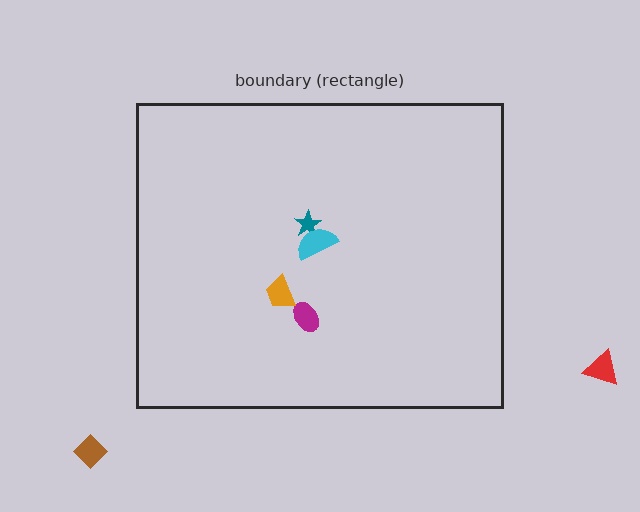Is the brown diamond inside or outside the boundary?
Outside.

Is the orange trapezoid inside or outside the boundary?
Inside.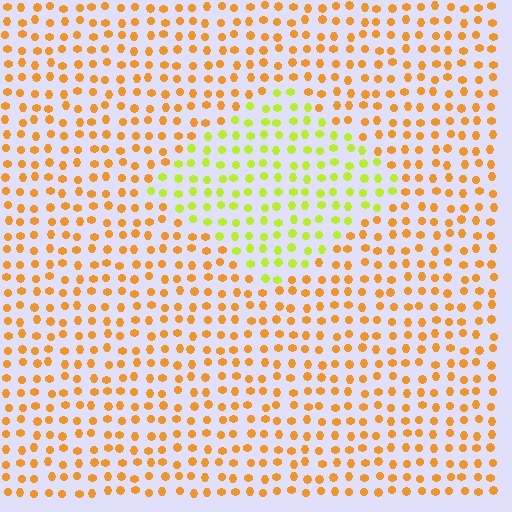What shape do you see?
I see a diamond.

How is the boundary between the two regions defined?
The boundary is defined purely by a slight shift in hue (about 46 degrees). Spacing, size, and orientation are identical on both sides.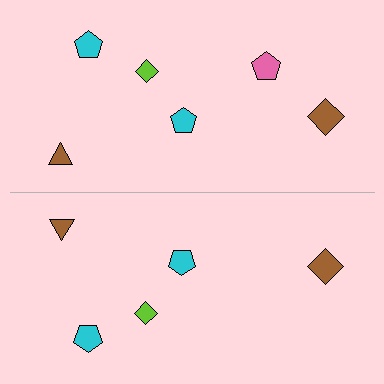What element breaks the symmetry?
A pink pentagon is missing from the bottom side.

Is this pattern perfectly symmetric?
No, the pattern is not perfectly symmetric. A pink pentagon is missing from the bottom side.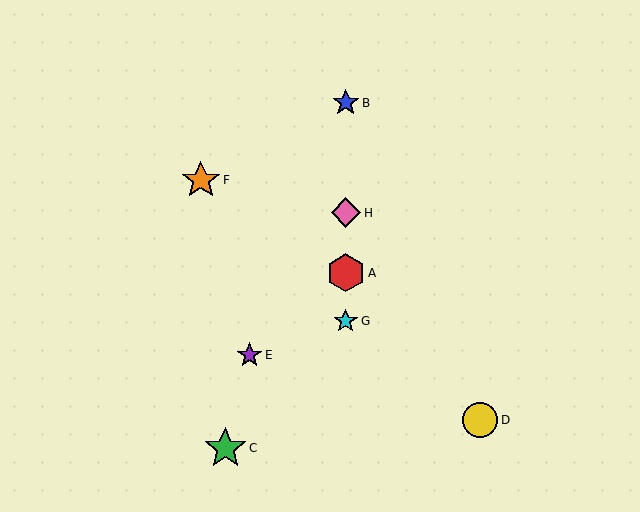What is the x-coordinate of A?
Object A is at x≈346.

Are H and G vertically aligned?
Yes, both are at x≈346.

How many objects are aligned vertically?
4 objects (A, B, G, H) are aligned vertically.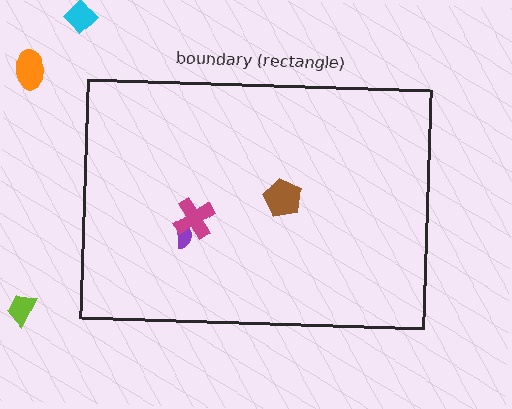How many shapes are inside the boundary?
3 inside, 3 outside.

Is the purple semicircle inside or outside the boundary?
Inside.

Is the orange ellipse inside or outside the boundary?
Outside.